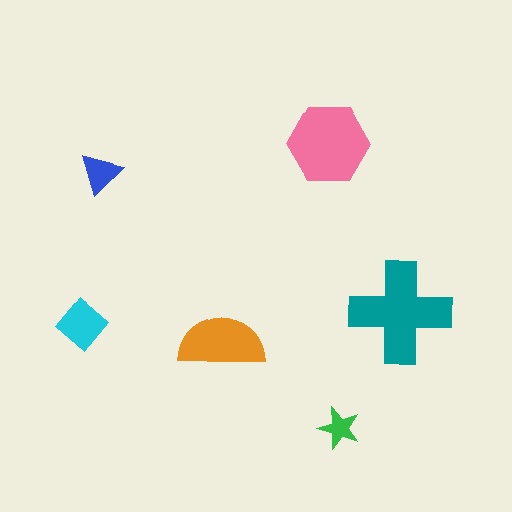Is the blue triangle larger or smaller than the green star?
Larger.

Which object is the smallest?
The green star.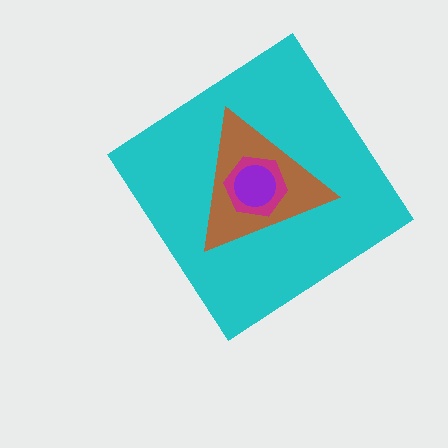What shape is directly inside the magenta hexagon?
The purple circle.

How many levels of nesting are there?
4.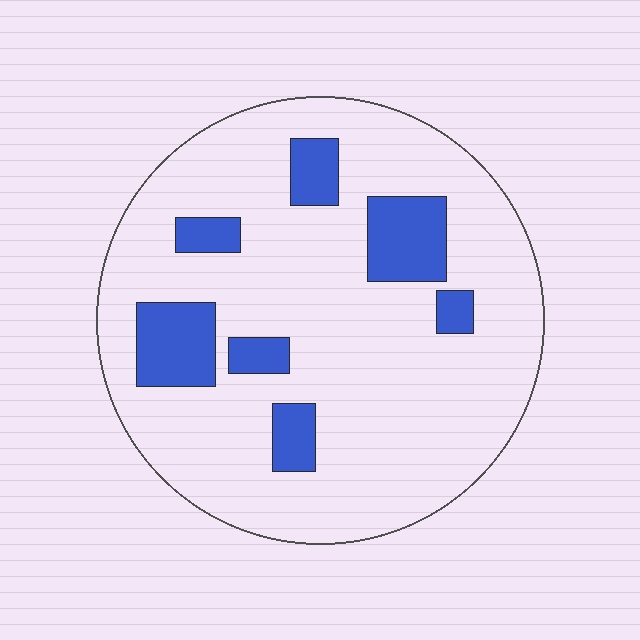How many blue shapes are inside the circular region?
7.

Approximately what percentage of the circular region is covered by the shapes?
Approximately 15%.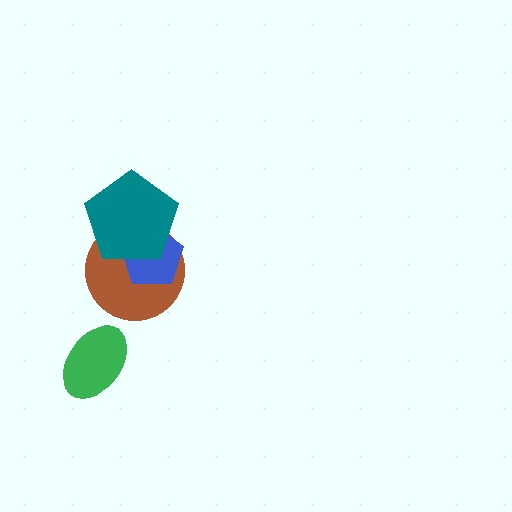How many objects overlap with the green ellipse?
0 objects overlap with the green ellipse.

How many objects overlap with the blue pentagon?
2 objects overlap with the blue pentagon.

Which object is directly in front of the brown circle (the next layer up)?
The blue pentagon is directly in front of the brown circle.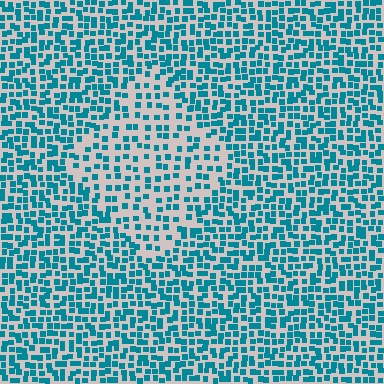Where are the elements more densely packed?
The elements are more densely packed outside the diamond boundary.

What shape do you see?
I see a diamond.